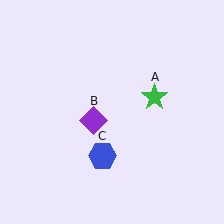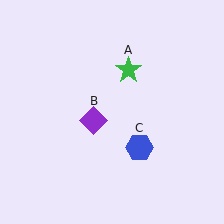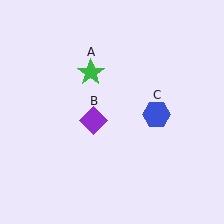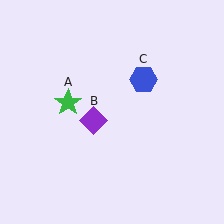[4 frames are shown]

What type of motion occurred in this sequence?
The green star (object A), blue hexagon (object C) rotated counterclockwise around the center of the scene.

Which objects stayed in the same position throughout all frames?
Purple diamond (object B) remained stationary.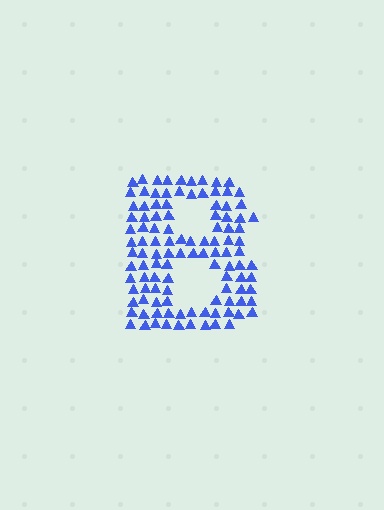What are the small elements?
The small elements are triangles.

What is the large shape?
The large shape is the letter B.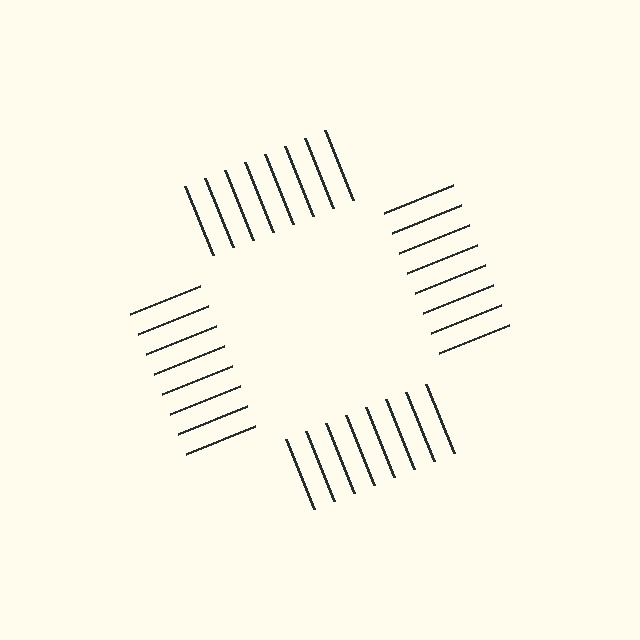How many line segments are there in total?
32 — 8 along each of the 4 edges.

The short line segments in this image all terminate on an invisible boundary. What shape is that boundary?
An illusory square — the line segments terminate on its edges but no continuous stroke is drawn.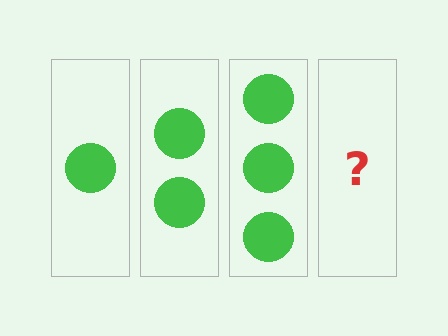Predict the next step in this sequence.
The next step is 4 circles.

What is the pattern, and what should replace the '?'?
The pattern is that each step adds one more circle. The '?' should be 4 circles.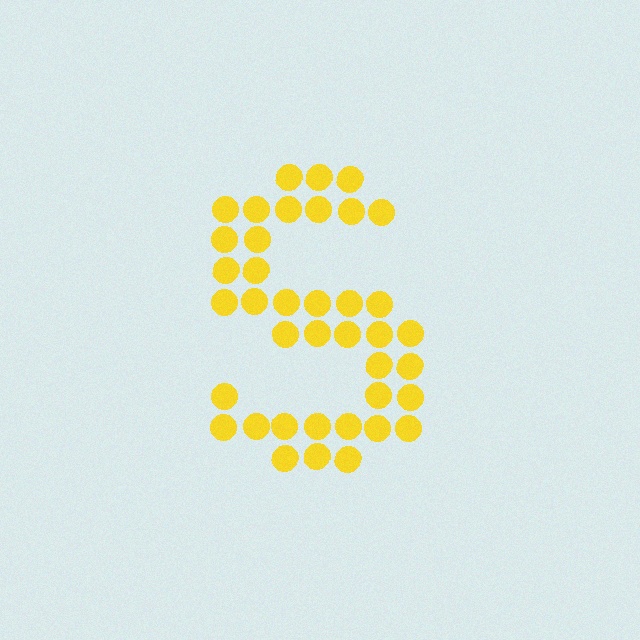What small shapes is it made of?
It is made of small circles.